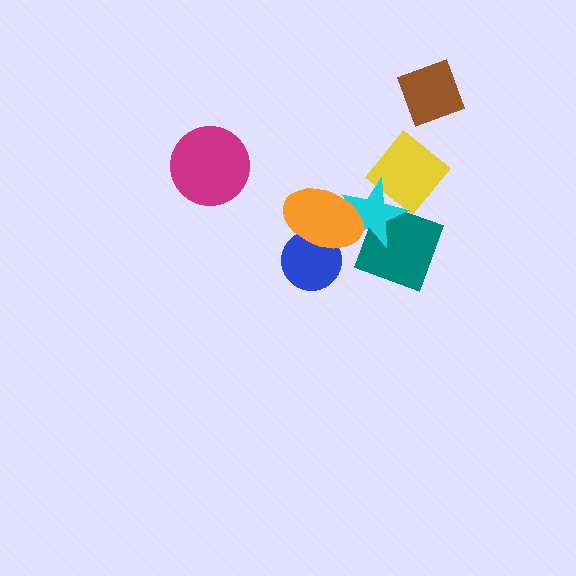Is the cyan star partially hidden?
Yes, it is partially covered by another shape.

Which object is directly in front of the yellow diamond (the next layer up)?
The teal diamond is directly in front of the yellow diamond.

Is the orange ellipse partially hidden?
No, no other shape covers it.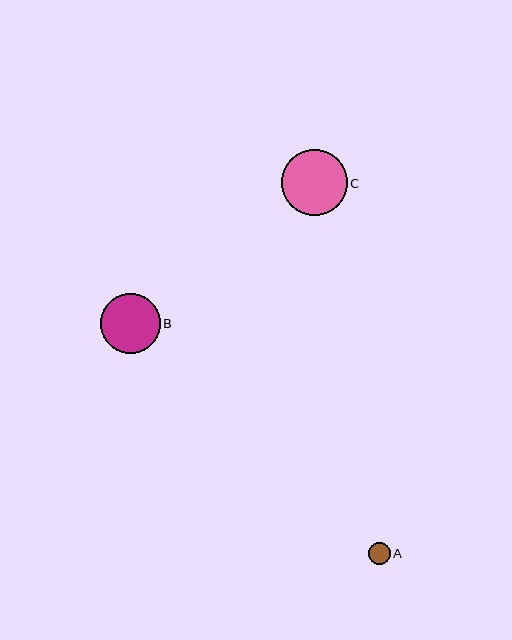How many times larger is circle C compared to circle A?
Circle C is approximately 3.0 times the size of circle A.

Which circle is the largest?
Circle C is the largest with a size of approximately 66 pixels.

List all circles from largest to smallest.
From largest to smallest: C, B, A.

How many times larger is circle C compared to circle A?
Circle C is approximately 3.0 times the size of circle A.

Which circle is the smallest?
Circle A is the smallest with a size of approximately 22 pixels.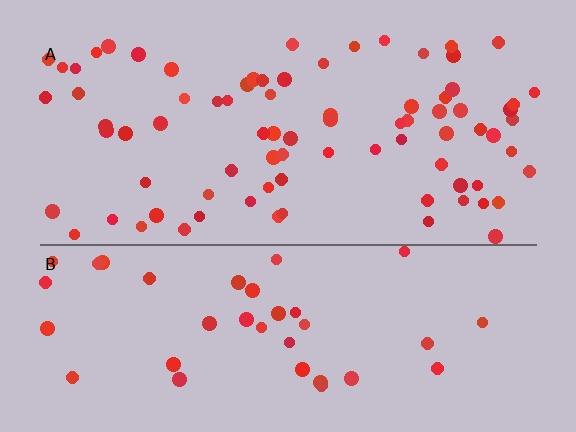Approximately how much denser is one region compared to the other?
Approximately 2.1× — region A over region B.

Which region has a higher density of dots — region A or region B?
A (the top).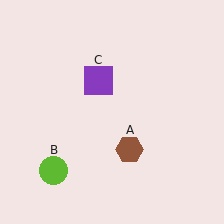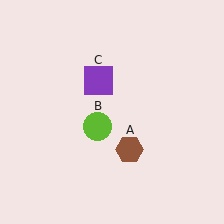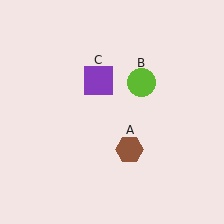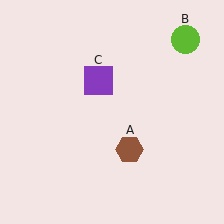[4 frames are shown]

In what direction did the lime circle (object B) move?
The lime circle (object B) moved up and to the right.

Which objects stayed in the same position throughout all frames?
Brown hexagon (object A) and purple square (object C) remained stationary.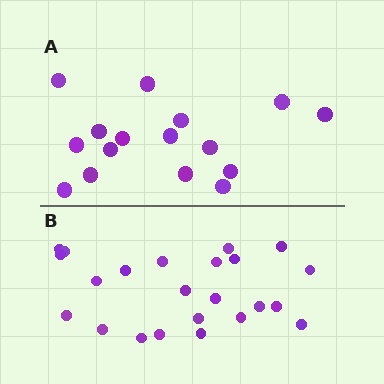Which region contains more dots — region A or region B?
Region B (the bottom region) has more dots.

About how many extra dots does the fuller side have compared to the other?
Region B has roughly 8 or so more dots than region A.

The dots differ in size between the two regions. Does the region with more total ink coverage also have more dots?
No. Region A has more total ink coverage because its dots are larger, but region B actually contains more individual dots. Total area can be misleading — the number of items is what matters here.